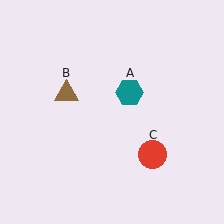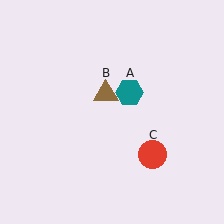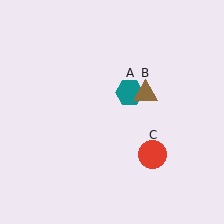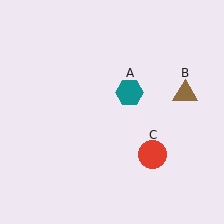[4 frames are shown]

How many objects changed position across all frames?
1 object changed position: brown triangle (object B).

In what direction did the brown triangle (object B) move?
The brown triangle (object B) moved right.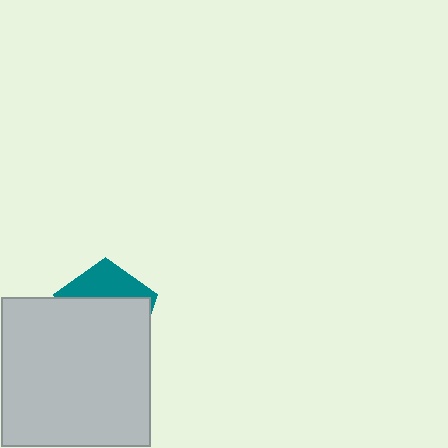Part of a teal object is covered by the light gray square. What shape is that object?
It is a pentagon.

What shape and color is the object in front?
The object in front is a light gray square.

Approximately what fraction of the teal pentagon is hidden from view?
Roughly 68% of the teal pentagon is hidden behind the light gray square.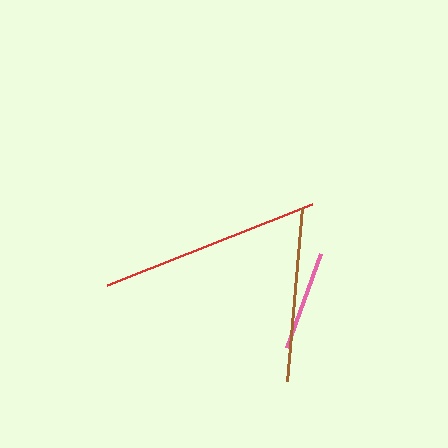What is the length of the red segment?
The red segment is approximately 220 pixels long.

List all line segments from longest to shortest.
From longest to shortest: red, brown, pink.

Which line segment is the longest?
The red line is the longest at approximately 220 pixels.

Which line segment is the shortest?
The pink line is the shortest at approximately 99 pixels.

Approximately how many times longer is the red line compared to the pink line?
The red line is approximately 2.2 times the length of the pink line.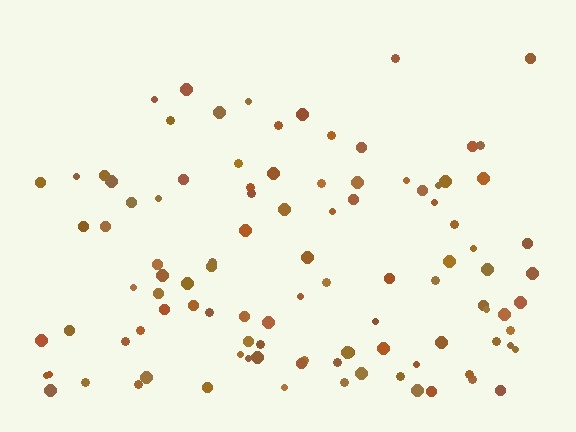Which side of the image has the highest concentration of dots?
The bottom.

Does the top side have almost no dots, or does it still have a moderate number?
Still a moderate number, just noticeably fewer than the bottom.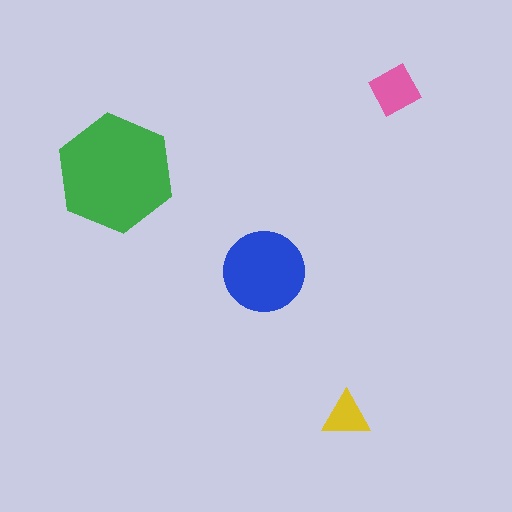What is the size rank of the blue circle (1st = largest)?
2nd.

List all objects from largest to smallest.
The green hexagon, the blue circle, the pink diamond, the yellow triangle.